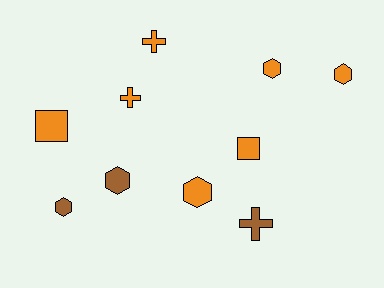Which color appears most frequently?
Orange, with 7 objects.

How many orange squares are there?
There are 2 orange squares.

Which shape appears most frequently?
Hexagon, with 5 objects.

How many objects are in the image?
There are 10 objects.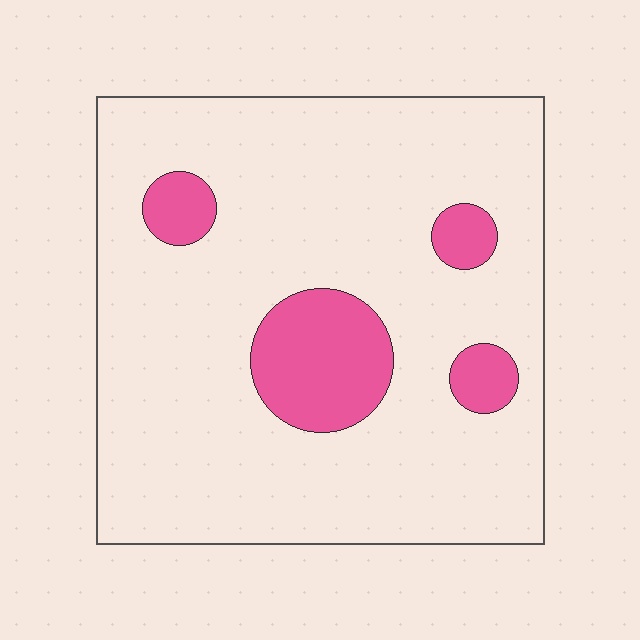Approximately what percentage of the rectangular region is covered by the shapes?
Approximately 15%.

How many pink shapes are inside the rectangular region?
4.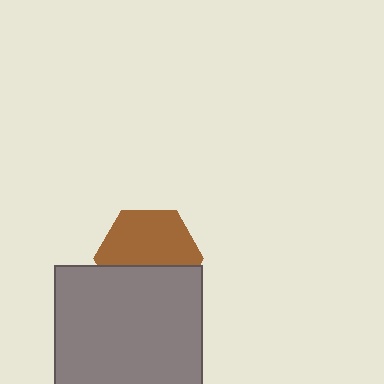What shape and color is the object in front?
The object in front is a gray square.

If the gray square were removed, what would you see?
You would see the complete brown hexagon.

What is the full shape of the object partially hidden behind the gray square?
The partially hidden object is a brown hexagon.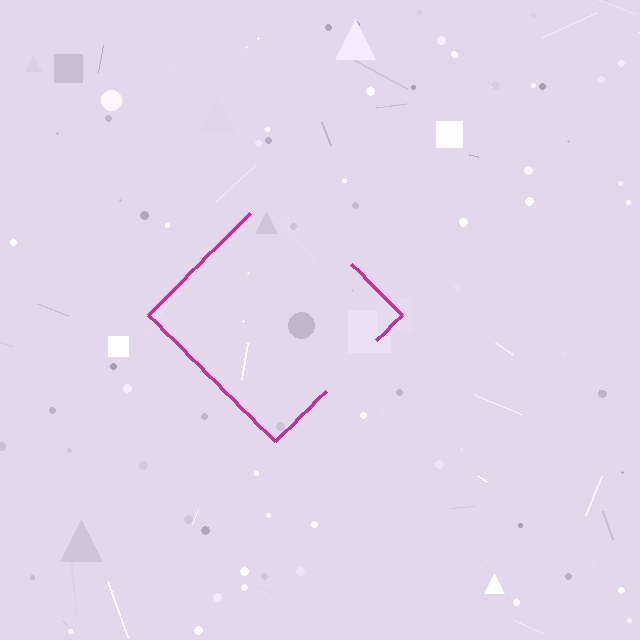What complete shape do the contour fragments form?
The contour fragments form a diamond.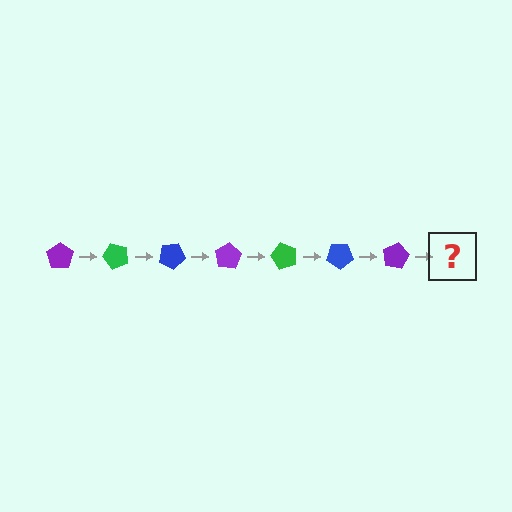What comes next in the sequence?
The next element should be a green pentagon, rotated 350 degrees from the start.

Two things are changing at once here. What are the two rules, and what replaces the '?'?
The two rules are that it rotates 50 degrees each step and the color cycles through purple, green, and blue. The '?' should be a green pentagon, rotated 350 degrees from the start.